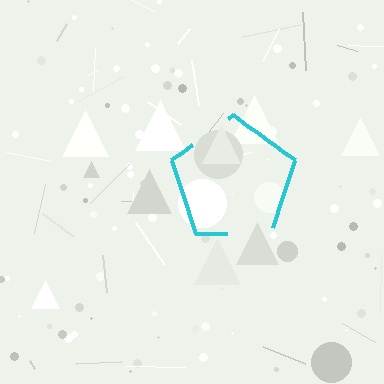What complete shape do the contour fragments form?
The contour fragments form a pentagon.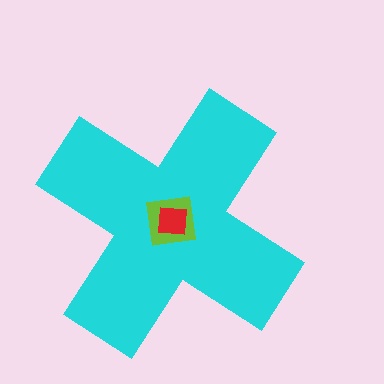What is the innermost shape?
The red square.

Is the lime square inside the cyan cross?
Yes.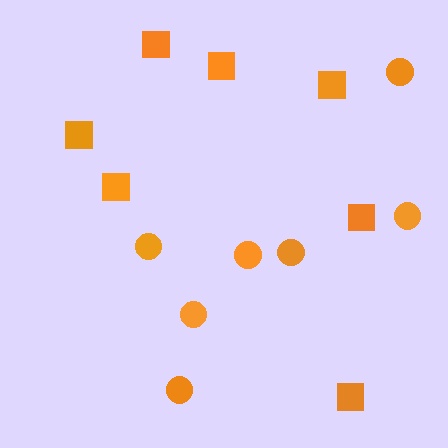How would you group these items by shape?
There are 2 groups: one group of squares (7) and one group of circles (7).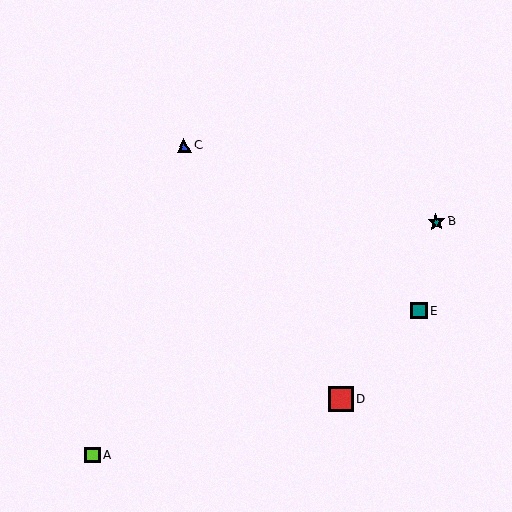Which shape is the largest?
The red square (labeled D) is the largest.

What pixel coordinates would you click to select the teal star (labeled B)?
Click at (436, 222) to select the teal star B.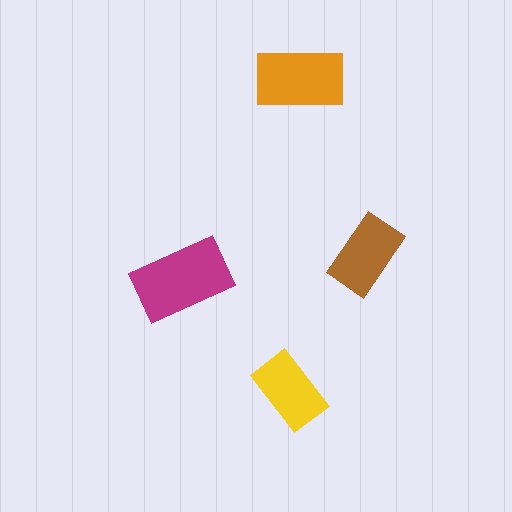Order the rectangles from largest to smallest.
the magenta one, the orange one, the brown one, the yellow one.